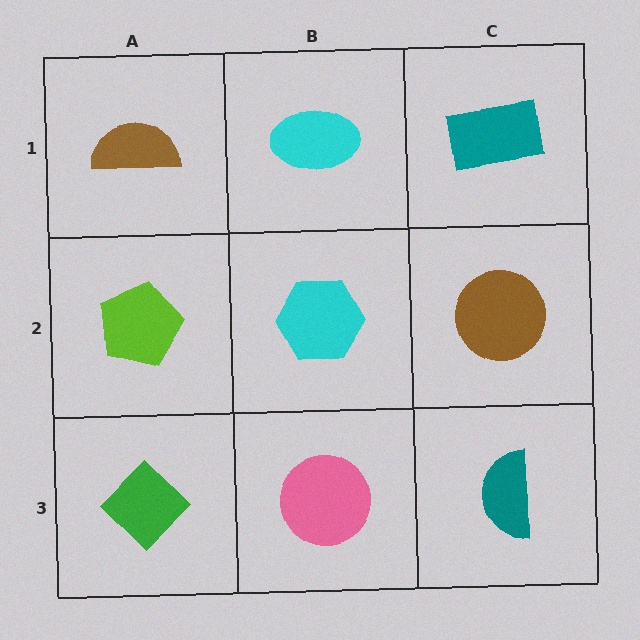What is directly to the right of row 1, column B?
A teal rectangle.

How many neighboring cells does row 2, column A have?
3.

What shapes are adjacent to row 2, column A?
A brown semicircle (row 1, column A), a green diamond (row 3, column A), a cyan hexagon (row 2, column B).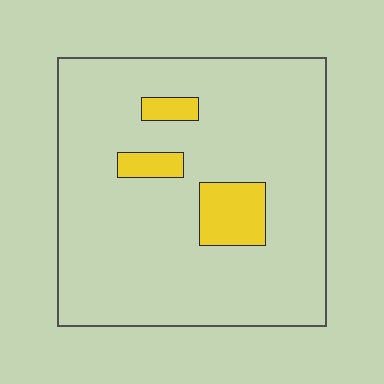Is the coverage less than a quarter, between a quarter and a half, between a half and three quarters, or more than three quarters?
Less than a quarter.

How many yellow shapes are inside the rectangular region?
3.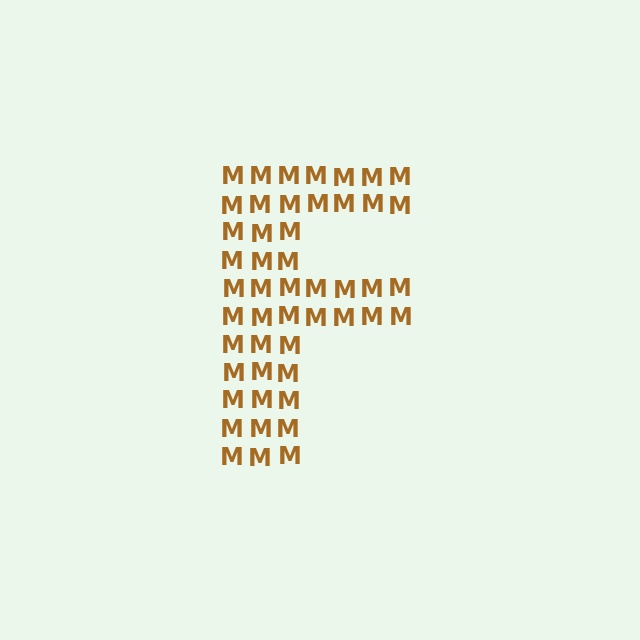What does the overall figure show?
The overall figure shows the letter F.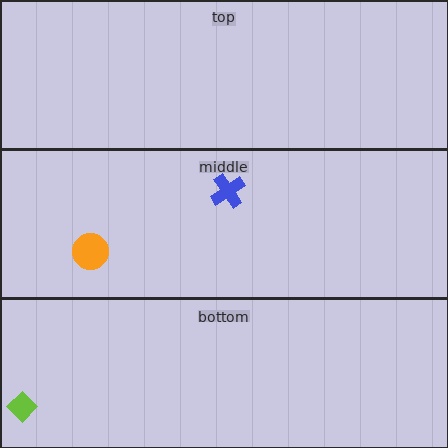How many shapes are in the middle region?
2.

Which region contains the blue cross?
The middle region.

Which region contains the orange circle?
The middle region.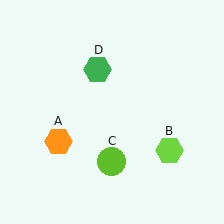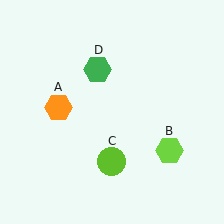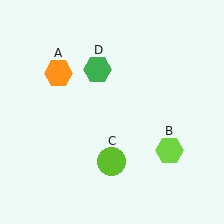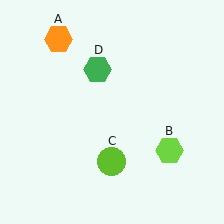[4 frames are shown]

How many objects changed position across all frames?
1 object changed position: orange hexagon (object A).